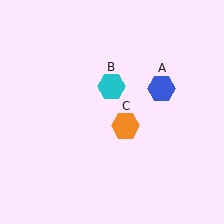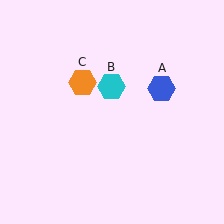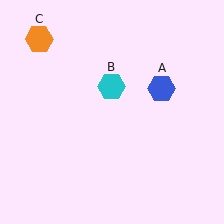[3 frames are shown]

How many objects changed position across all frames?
1 object changed position: orange hexagon (object C).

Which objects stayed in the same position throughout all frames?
Blue hexagon (object A) and cyan hexagon (object B) remained stationary.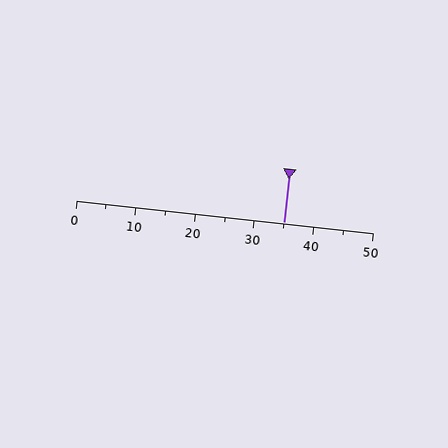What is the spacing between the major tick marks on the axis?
The major ticks are spaced 10 apart.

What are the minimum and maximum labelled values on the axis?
The axis runs from 0 to 50.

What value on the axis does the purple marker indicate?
The marker indicates approximately 35.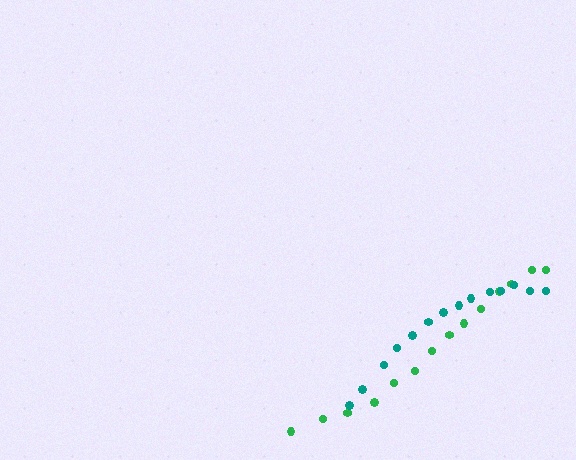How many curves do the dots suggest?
There are 2 distinct paths.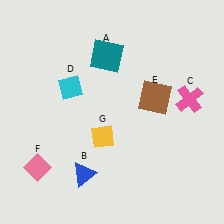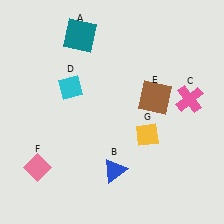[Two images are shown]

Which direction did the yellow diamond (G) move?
The yellow diamond (G) moved right.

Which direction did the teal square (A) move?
The teal square (A) moved left.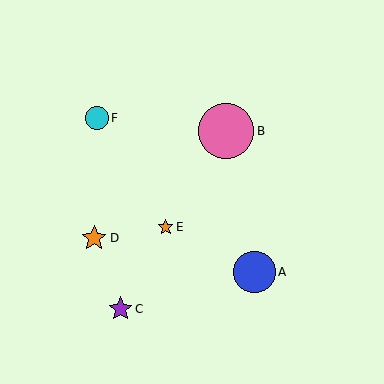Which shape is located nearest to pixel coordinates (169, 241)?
The orange star (labeled E) at (166, 227) is nearest to that location.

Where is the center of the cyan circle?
The center of the cyan circle is at (97, 118).